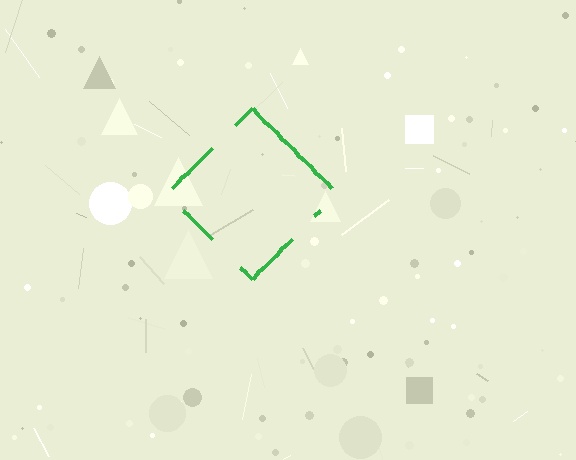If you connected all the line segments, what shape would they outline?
They would outline a diamond.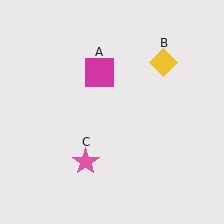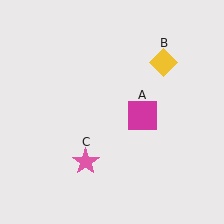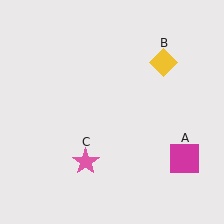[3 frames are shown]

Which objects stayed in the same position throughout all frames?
Yellow diamond (object B) and pink star (object C) remained stationary.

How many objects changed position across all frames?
1 object changed position: magenta square (object A).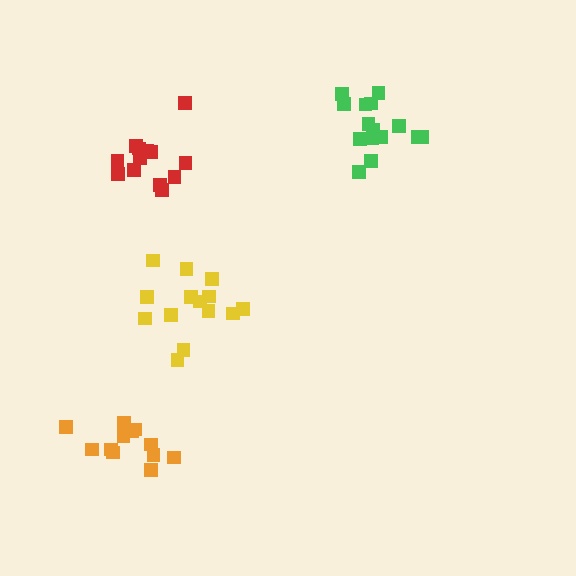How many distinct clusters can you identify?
There are 4 distinct clusters.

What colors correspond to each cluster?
The clusters are colored: green, yellow, red, orange.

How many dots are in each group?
Group 1: 15 dots, Group 2: 14 dots, Group 3: 13 dots, Group 4: 12 dots (54 total).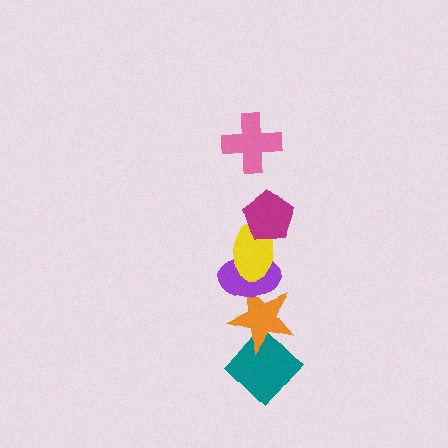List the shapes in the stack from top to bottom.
From top to bottom: the pink cross, the magenta pentagon, the yellow ellipse, the purple ellipse, the orange star, the teal diamond.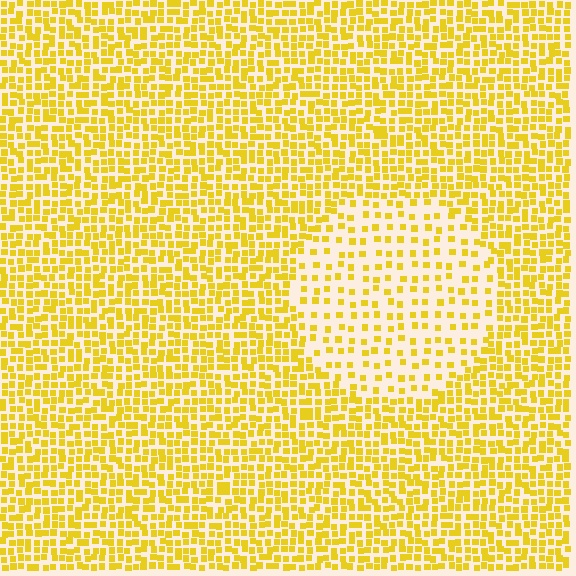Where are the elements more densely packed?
The elements are more densely packed outside the circle boundary.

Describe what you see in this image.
The image contains small yellow elements arranged at two different densities. A circle-shaped region is visible where the elements are less densely packed than the surrounding area.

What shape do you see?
I see a circle.